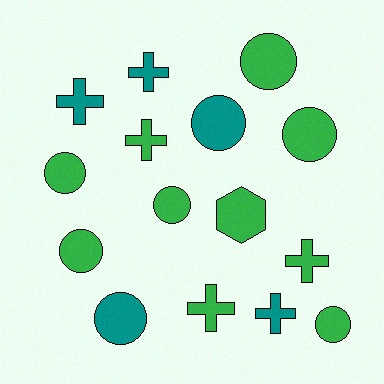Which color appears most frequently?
Green, with 10 objects.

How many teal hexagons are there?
There are no teal hexagons.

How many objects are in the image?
There are 15 objects.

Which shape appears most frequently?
Circle, with 8 objects.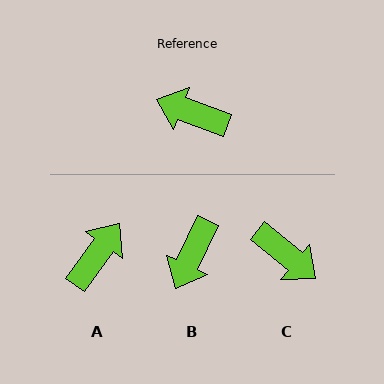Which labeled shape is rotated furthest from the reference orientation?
C, about 161 degrees away.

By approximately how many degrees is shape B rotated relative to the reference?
Approximately 85 degrees counter-clockwise.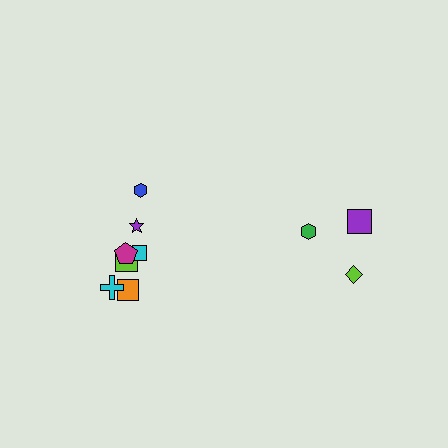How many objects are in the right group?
There are 3 objects.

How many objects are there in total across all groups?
There are 10 objects.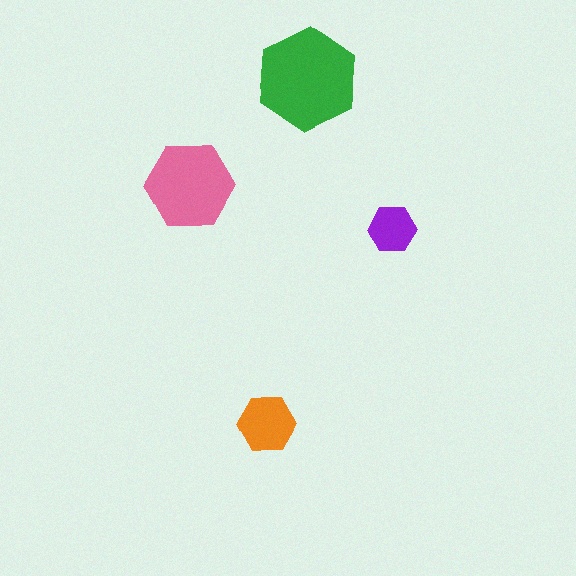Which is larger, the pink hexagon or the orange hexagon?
The pink one.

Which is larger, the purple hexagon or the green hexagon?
The green one.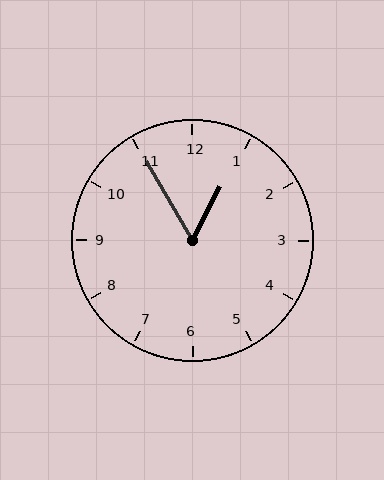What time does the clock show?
12:55.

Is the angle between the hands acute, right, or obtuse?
It is acute.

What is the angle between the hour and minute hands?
Approximately 58 degrees.